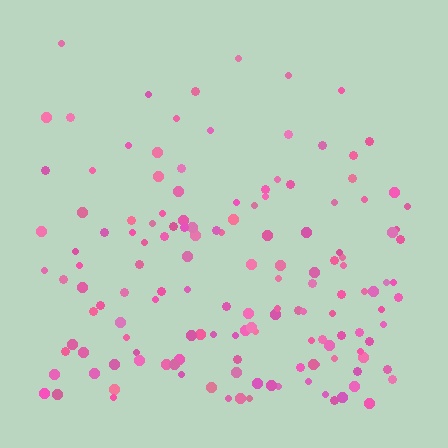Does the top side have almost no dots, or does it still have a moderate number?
Still a moderate number, just noticeably fewer than the bottom.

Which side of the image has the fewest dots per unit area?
The top.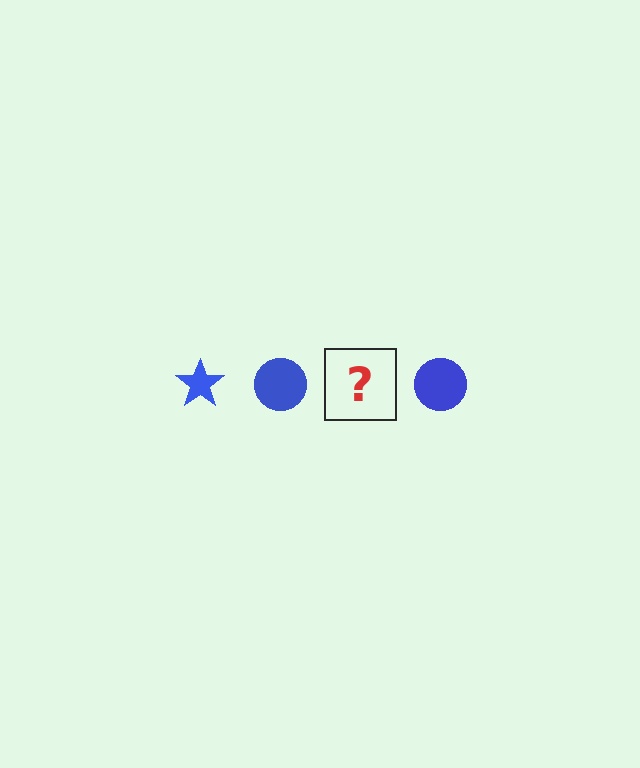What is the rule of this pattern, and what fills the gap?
The rule is that the pattern cycles through star, circle shapes in blue. The gap should be filled with a blue star.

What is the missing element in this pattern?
The missing element is a blue star.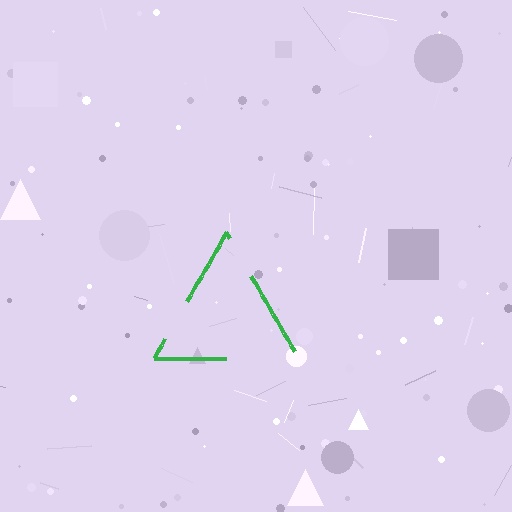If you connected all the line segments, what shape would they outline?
They would outline a triangle.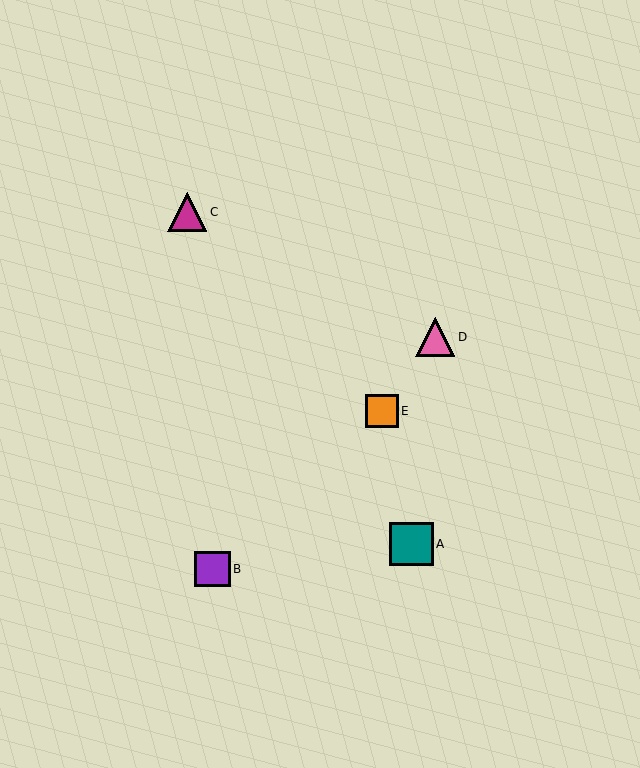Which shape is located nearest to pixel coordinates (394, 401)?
The orange square (labeled E) at (382, 411) is nearest to that location.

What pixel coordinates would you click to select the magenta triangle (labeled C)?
Click at (187, 212) to select the magenta triangle C.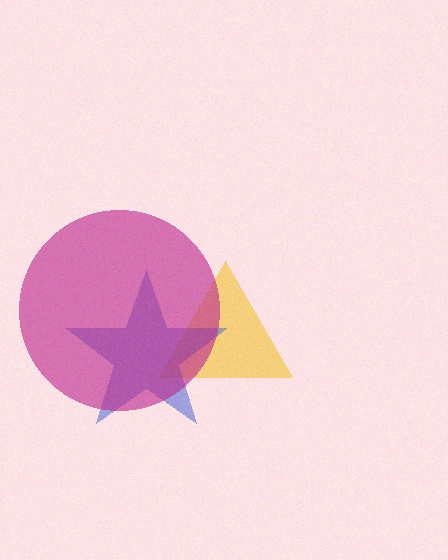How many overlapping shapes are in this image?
There are 3 overlapping shapes in the image.